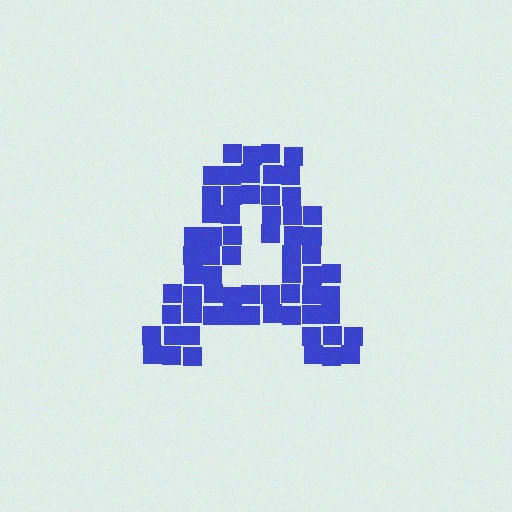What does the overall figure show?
The overall figure shows the letter A.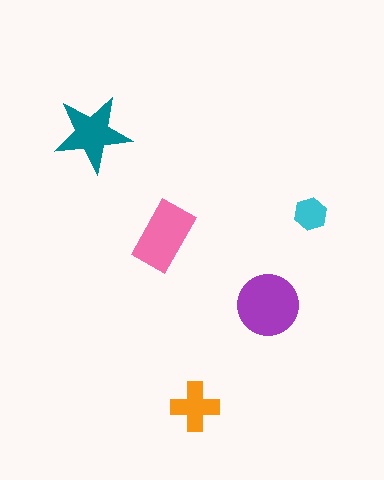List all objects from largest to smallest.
The purple circle, the pink rectangle, the teal star, the orange cross, the cyan hexagon.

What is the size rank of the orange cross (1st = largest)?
4th.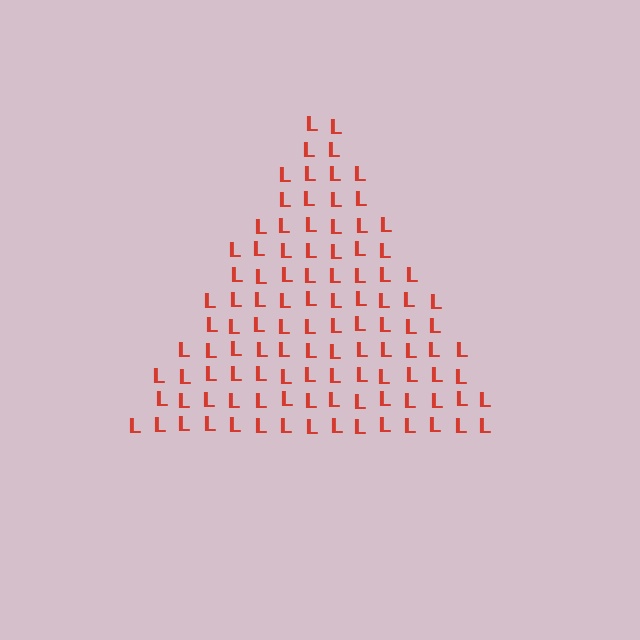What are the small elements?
The small elements are letter L's.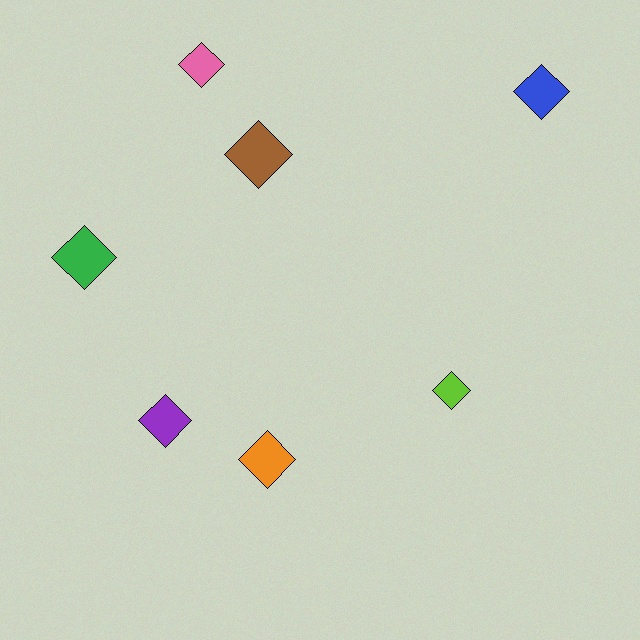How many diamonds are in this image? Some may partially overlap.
There are 7 diamonds.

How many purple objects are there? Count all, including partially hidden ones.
There is 1 purple object.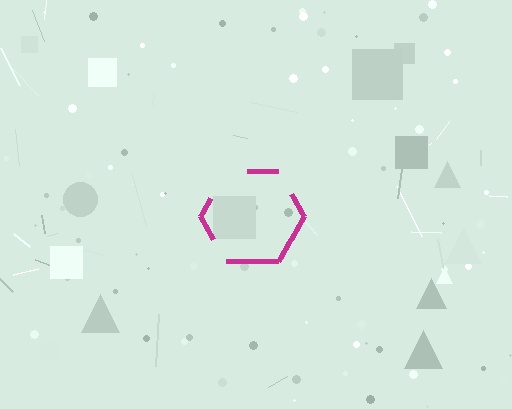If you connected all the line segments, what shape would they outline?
They would outline a hexagon.